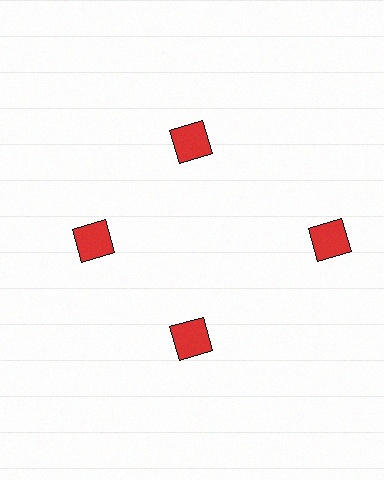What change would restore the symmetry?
The symmetry would be restored by moving it inward, back onto the ring so that all 4 diamonds sit at equal angles and equal distance from the center.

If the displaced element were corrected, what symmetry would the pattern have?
It would have 4-fold rotational symmetry — the pattern would map onto itself every 90 degrees.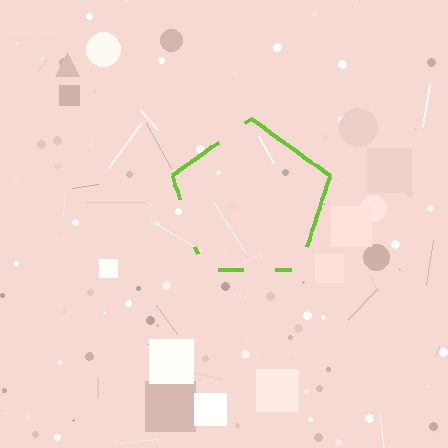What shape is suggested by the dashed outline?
The dashed outline suggests a pentagon.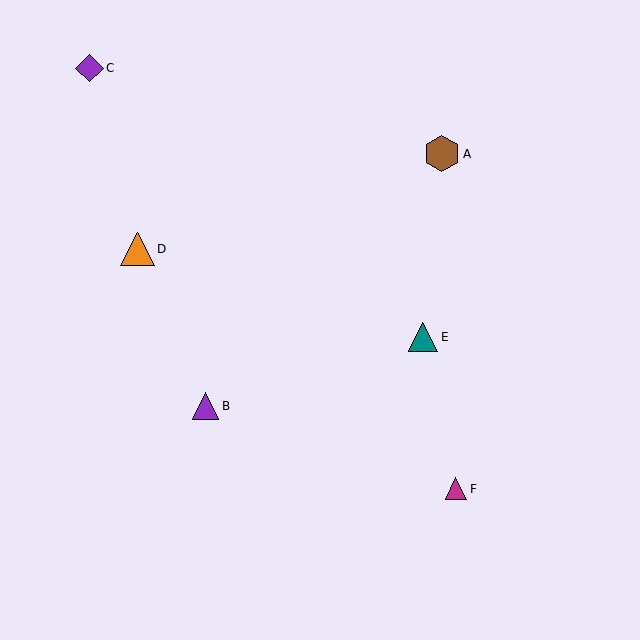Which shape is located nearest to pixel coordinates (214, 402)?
The purple triangle (labeled B) at (206, 406) is nearest to that location.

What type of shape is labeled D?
Shape D is an orange triangle.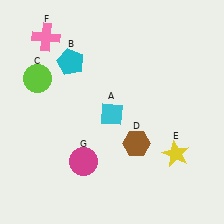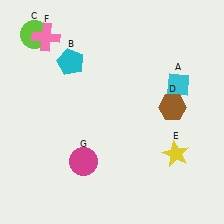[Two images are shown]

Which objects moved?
The objects that moved are: the cyan diamond (A), the lime circle (C), the brown hexagon (D).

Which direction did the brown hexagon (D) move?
The brown hexagon (D) moved up.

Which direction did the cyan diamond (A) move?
The cyan diamond (A) moved right.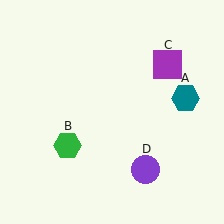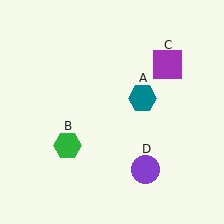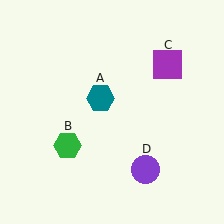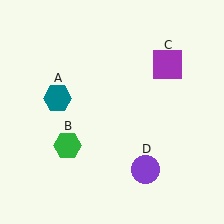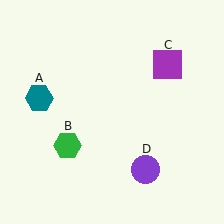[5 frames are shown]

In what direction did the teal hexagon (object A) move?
The teal hexagon (object A) moved left.